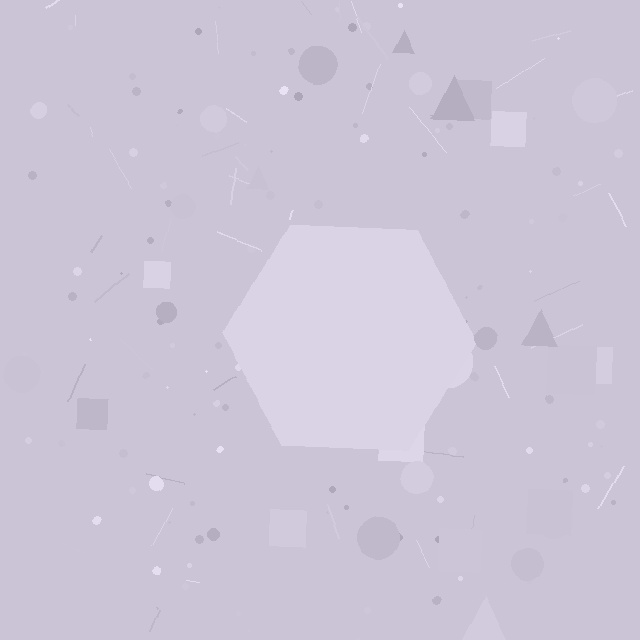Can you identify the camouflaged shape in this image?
The camouflaged shape is a hexagon.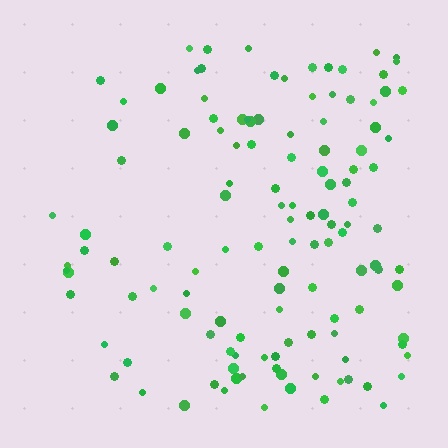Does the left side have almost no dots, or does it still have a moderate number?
Still a moderate number, just noticeably fewer than the right.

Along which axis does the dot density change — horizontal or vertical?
Horizontal.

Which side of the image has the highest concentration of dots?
The right.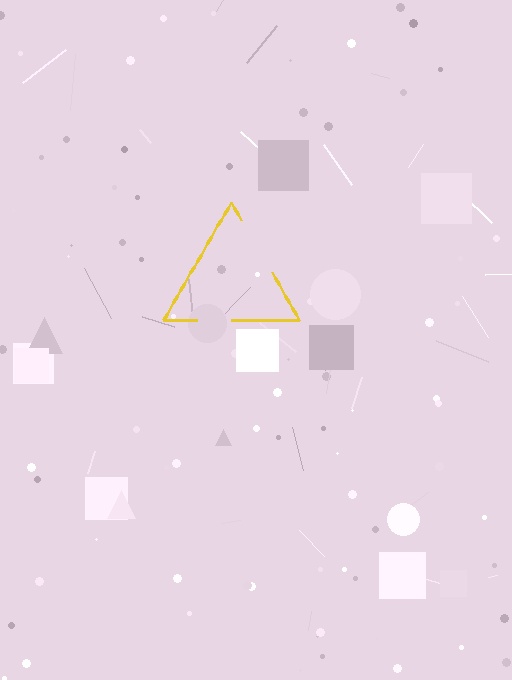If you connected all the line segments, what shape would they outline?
They would outline a triangle.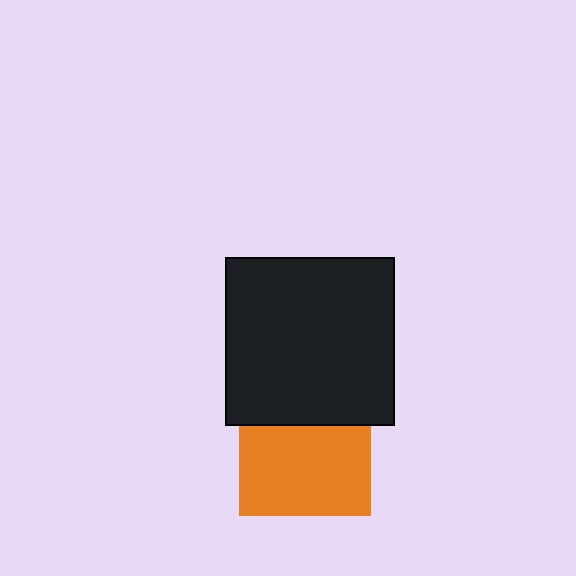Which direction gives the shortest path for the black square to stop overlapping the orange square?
Moving up gives the shortest separation.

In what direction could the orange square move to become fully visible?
The orange square could move down. That would shift it out from behind the black square entirely.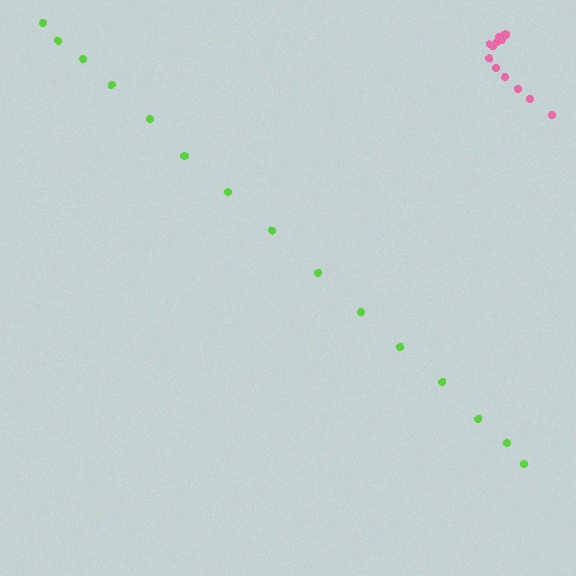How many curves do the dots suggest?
There are 2 distinct paths.